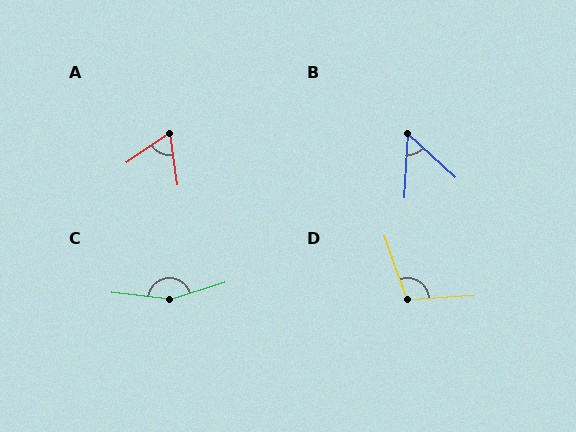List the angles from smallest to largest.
B (51°), A (65°), D (106°), C (156°).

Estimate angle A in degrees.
Approximately 65 degrees.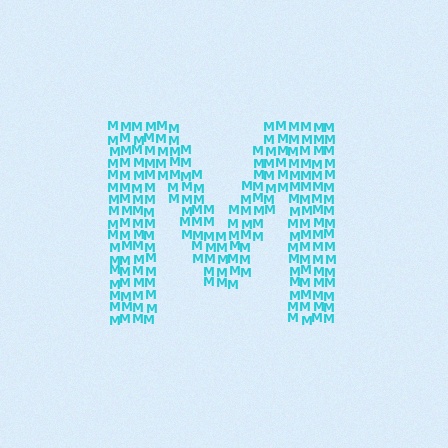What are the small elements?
The small elements are letter M's.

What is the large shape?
The large shape is the letter M.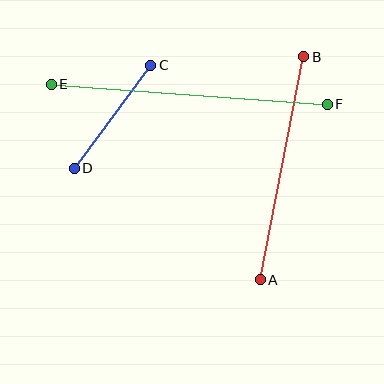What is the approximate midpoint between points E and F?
The midpoint is at approximately (189, 94) pixels.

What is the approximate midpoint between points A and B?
The midpoint is at approximately (282, 168) pixels.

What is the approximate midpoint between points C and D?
The midpoint is at approximately (112, 117) pixels.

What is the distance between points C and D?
The distance is approximately 128 pixels.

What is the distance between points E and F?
The distance is approximately 276 pixels.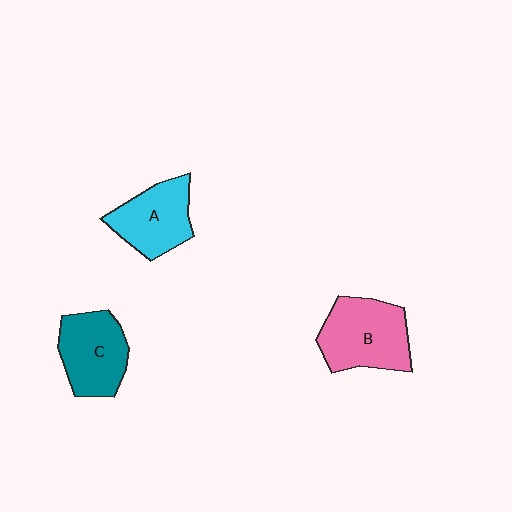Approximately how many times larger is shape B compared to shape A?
Approximately 1.2 times.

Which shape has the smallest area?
Shape A (cyan).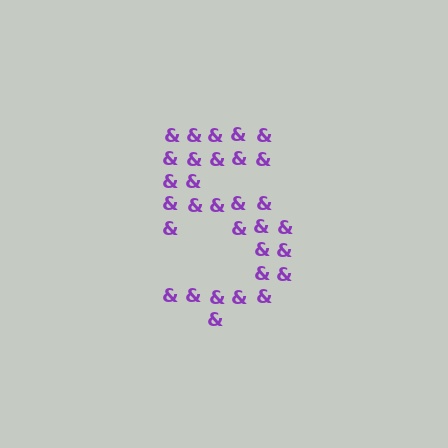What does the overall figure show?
The overall figure shows the digit 5.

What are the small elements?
The small elements are ampersands.